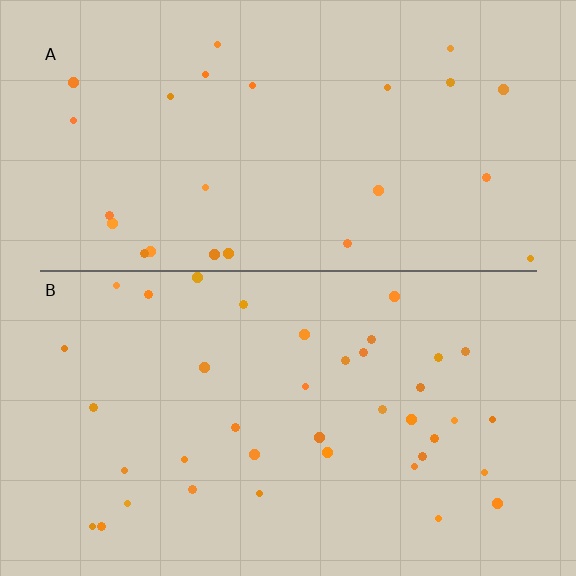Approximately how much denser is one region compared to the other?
Approximately 1.5× — region B over region A.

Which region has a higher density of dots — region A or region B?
B (the bottom).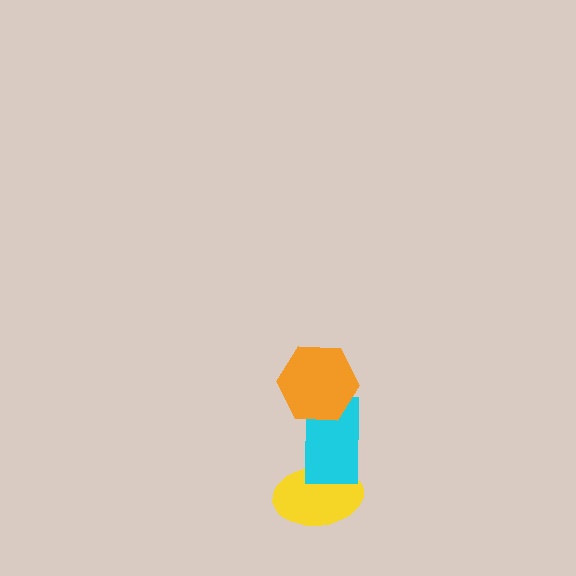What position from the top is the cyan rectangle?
The cyan rectangle is 2nd from the top.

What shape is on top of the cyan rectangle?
The orange hexagon is on top of the cyan rectangle.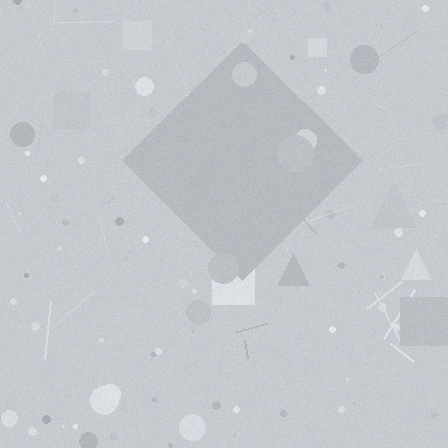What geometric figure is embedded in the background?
A diamond is embedded in the background.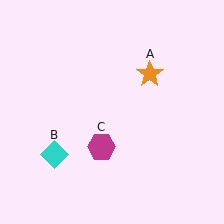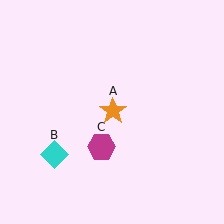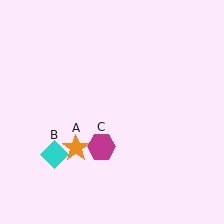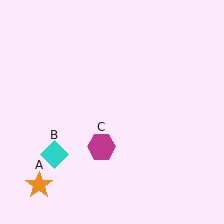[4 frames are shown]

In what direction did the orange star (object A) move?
The orange star (object A) moved down and to the left.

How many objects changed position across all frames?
1 object changed position: orange star (object A).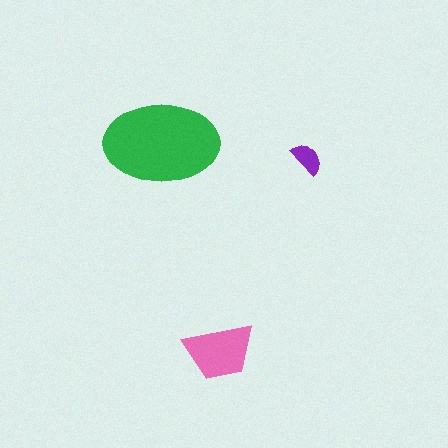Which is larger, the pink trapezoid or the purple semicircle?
The pink trapezoid.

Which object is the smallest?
The purple semicircle.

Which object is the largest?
The green ellipse.